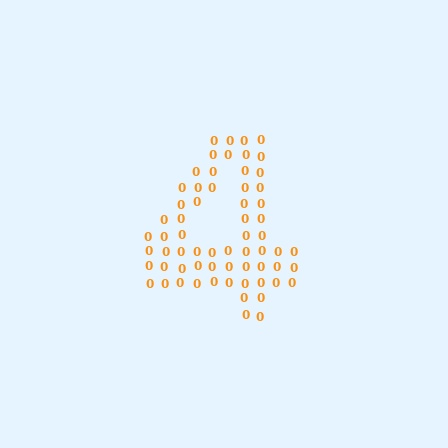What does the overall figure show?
The overall figure shows the digit 4.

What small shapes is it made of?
It is made of small digit 0's.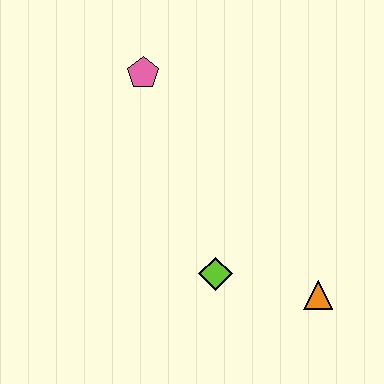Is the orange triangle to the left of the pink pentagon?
No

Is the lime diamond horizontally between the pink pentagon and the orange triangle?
Yes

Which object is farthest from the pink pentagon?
The orange triangle is farthest from the pink pentagon.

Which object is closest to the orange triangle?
The lime diamond is closest to the orange triangle.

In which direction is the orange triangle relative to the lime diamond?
The orange triangle is to the right of the lime diamond.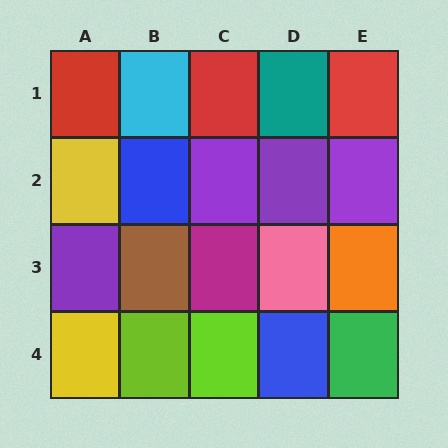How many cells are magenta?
1 cell is magenta.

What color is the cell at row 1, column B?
Cyan.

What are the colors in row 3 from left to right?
Purple, brown, magenta, pink, orange.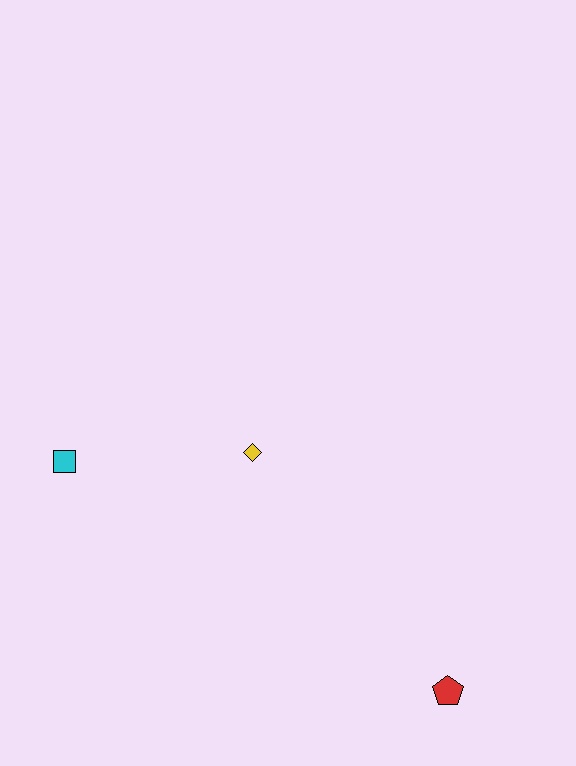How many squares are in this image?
There is 1 square.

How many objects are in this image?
There are 3 objects.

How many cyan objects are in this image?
There is 1 cyan object.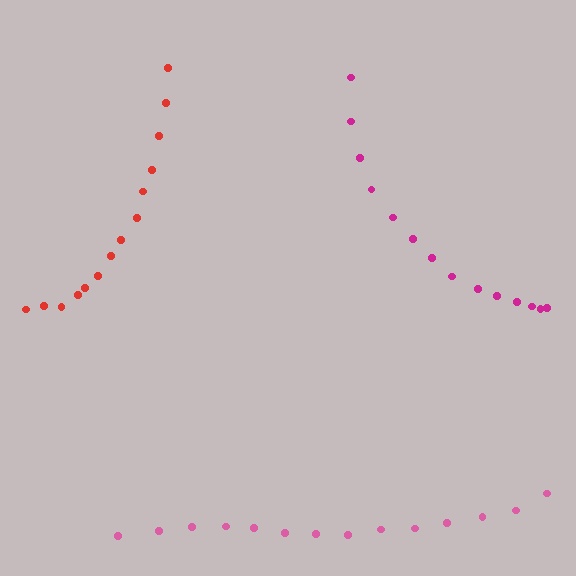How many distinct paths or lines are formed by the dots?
There are 3 distinct paths.